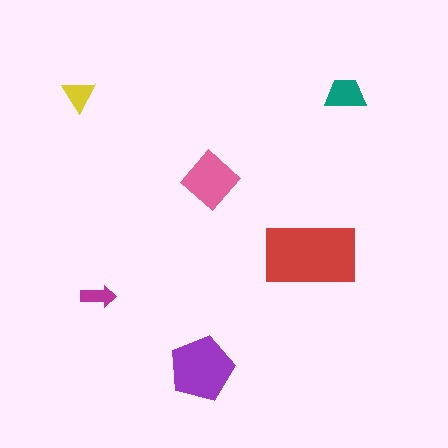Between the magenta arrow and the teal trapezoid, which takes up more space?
The teal trapezoid.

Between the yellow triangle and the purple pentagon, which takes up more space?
The purple pentagon.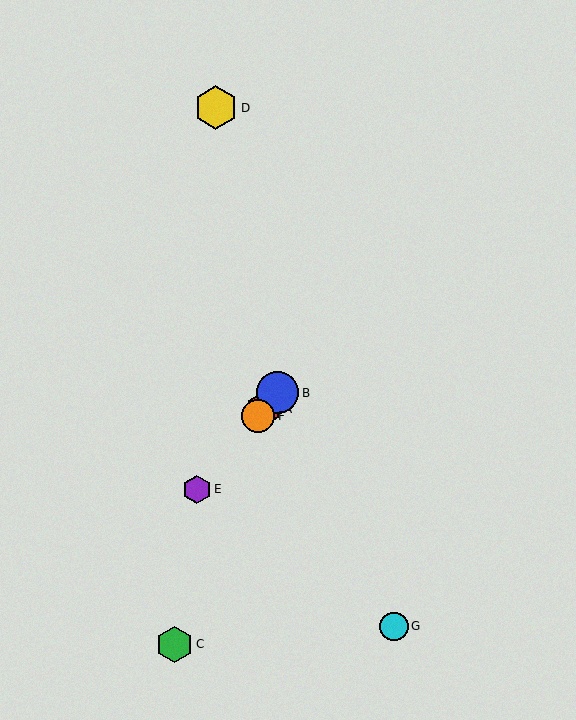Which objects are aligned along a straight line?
Objects A, B, E, F are aligned along a straight line.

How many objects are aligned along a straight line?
4 objects (A, B, E, F) are aligned along a straight line.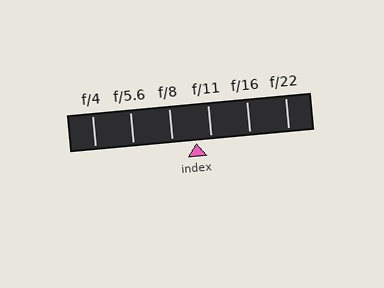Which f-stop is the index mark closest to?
The index mark is closest to f/11.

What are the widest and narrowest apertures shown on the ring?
The widest aperture shown is f/4 and the narrowest is f/22.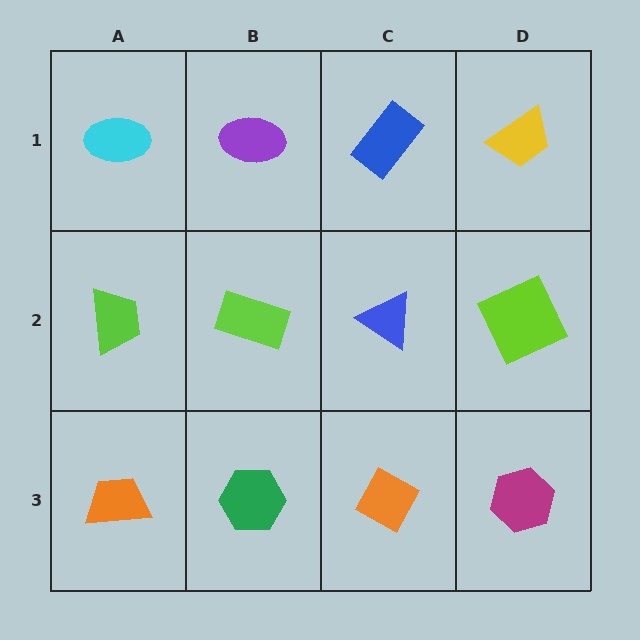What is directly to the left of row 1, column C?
A purple ellipse.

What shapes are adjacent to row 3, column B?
A lime rectangle (row 2, column B), an orange trapezoid (row 3, column A), an orange diamond (row 3, column C).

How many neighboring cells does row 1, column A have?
2.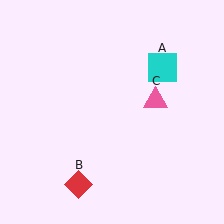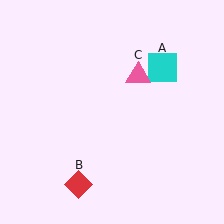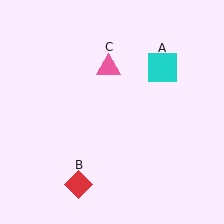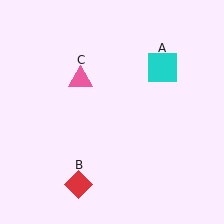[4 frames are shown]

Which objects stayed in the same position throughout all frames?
Cyan square (object A) and red diamond (object B) remained stationary.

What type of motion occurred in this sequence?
The pink triangle (object C) rotated counterclockwise around the center of the scene.